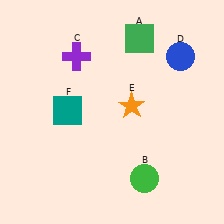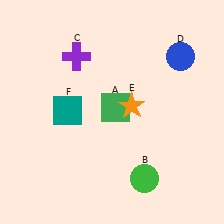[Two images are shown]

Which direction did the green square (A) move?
The green square (A) moved down.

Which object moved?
The green square (A) moved down.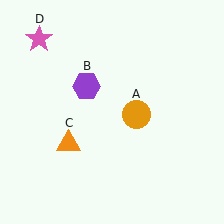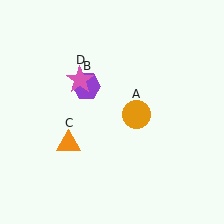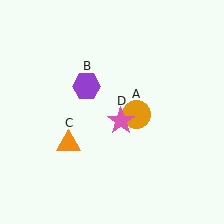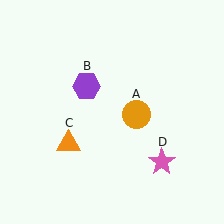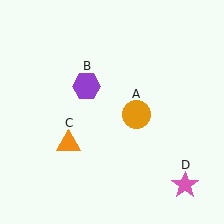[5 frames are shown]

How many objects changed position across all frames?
1 object changed position: pink star (object D).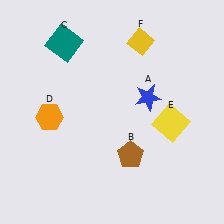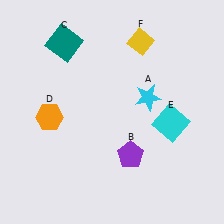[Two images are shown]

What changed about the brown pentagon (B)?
In Image 1, B is brown. In Image 2, it changed to purple.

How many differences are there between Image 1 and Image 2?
There are 3 differences between the two images.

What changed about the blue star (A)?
In Image 1, A is blue. In Image 2, it changed to cyan.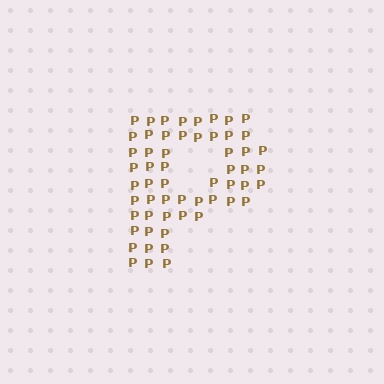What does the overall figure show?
The overall figure shows the letter P.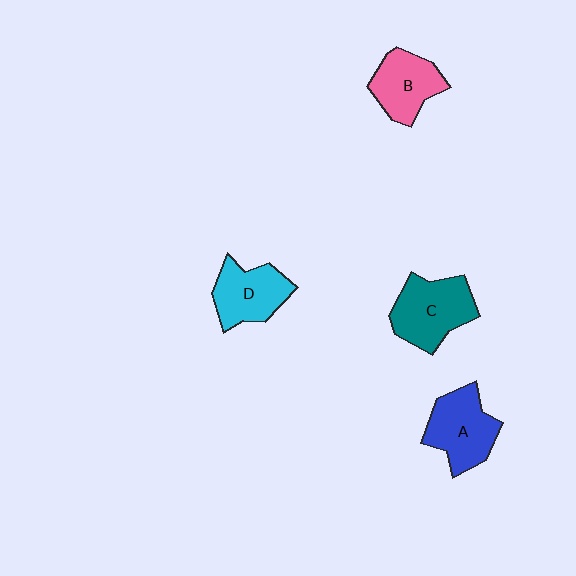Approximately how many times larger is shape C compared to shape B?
Approximately 1.2 times.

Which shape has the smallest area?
Shape B (pink).